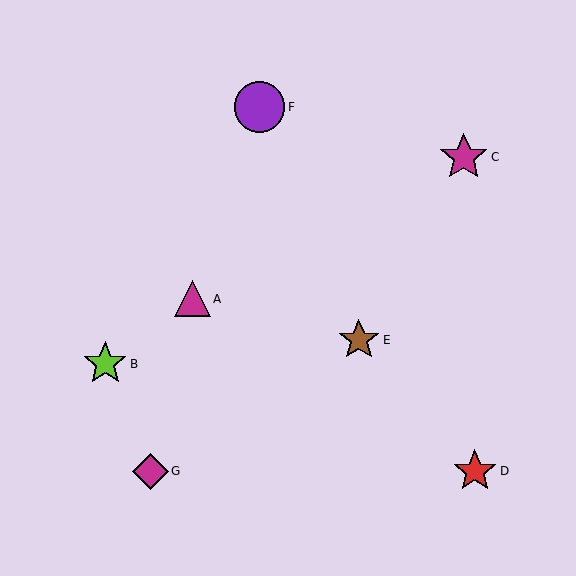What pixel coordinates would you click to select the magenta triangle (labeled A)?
Click at (192, 299) to select the magenta triangle A.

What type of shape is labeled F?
Shape F is a purple circle.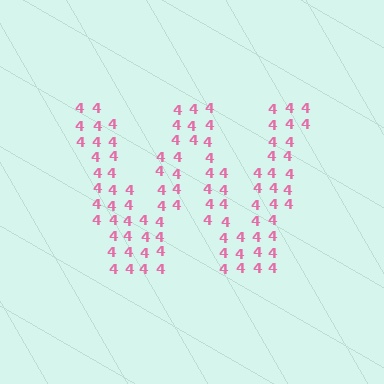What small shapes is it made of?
It is made of small digit 4's.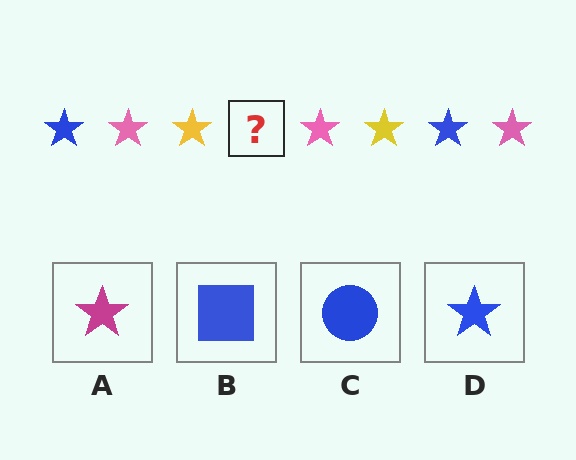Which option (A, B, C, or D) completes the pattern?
D.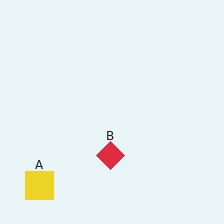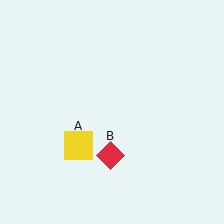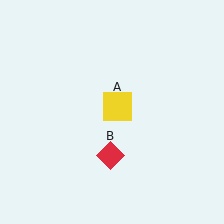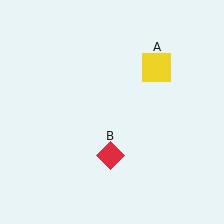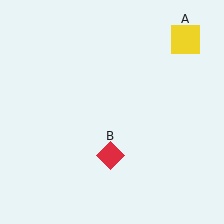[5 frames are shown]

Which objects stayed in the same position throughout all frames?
Red diamond (object B) remained stationary.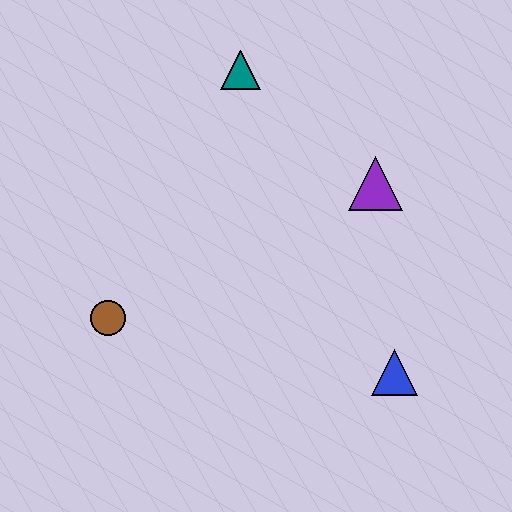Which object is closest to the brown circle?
The teal triangle is closest to the brown circle.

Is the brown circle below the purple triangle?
Yes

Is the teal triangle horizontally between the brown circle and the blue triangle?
Yes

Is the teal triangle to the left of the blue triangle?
Yes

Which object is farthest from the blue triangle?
The teal triangle is farthest from the blue triangle.